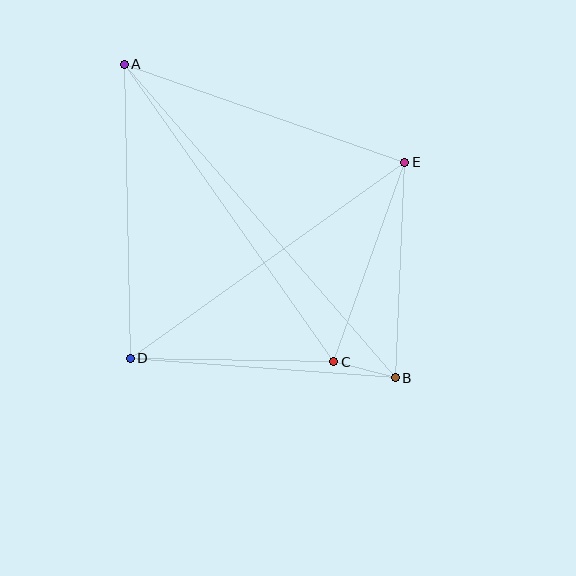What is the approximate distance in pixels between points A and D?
The distance between A and D is approximately 294 pixels.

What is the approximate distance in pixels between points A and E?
The distance between A and E is approximately 297 pixels.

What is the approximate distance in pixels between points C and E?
The distance between C and E is approximately 212 pixels.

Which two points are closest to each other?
Points B and C are closest to each other.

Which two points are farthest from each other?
Points A and B are farthest from each other.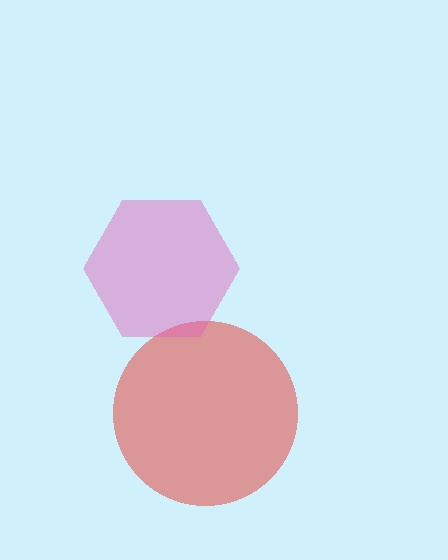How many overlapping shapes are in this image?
There are 2 overlapping shapes in the image.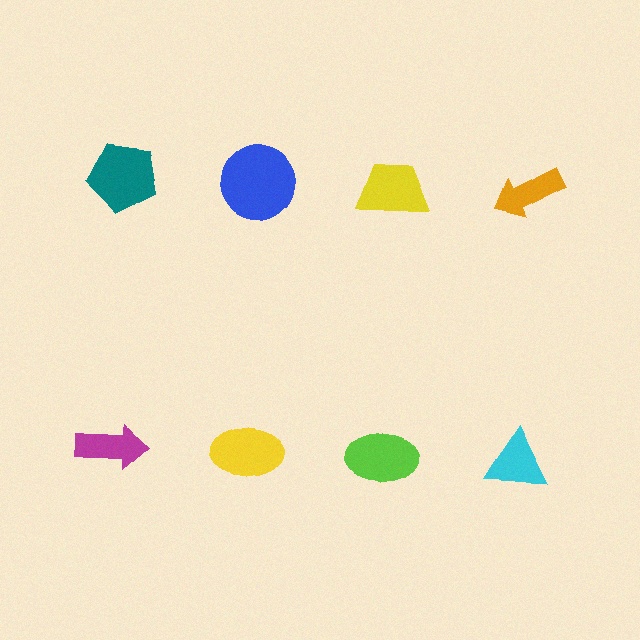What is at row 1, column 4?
An orange arrow.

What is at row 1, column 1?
A teal pentagon.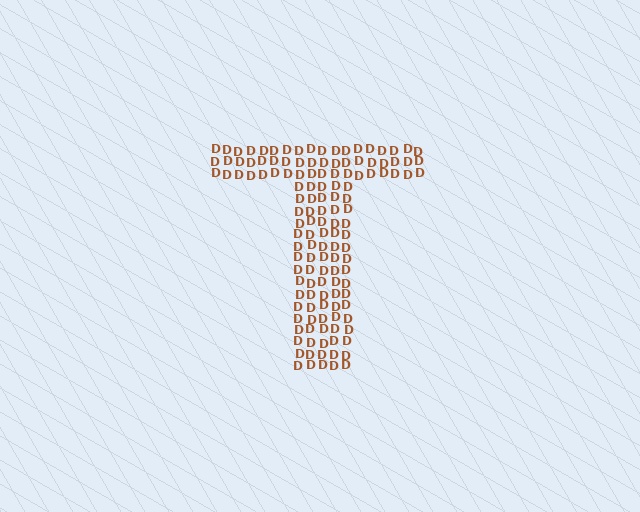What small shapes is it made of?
It is made of small letter D's.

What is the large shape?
The large shape is the letter T.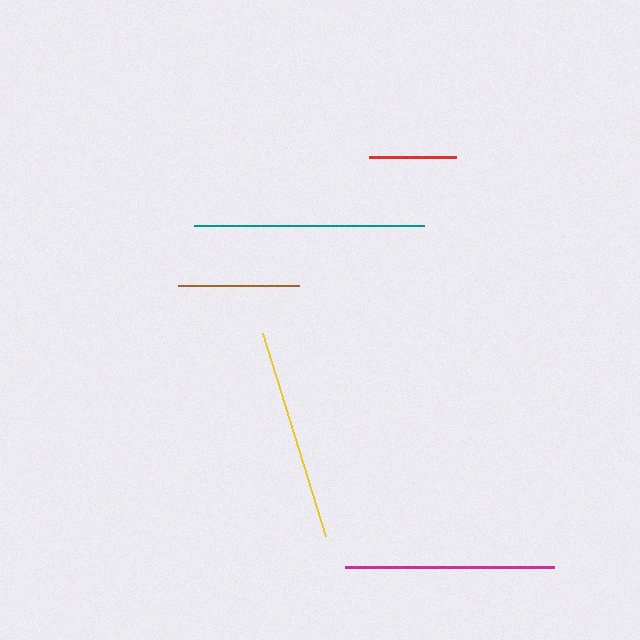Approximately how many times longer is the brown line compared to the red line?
The brown line is approximately 1.4 times the length of the red line.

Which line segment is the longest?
The teal line is the longest at approximately 230 pixels.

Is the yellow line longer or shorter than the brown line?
The yellow line is longer than the brown line.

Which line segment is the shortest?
The red line is the shortest at approximately 87 pixels.